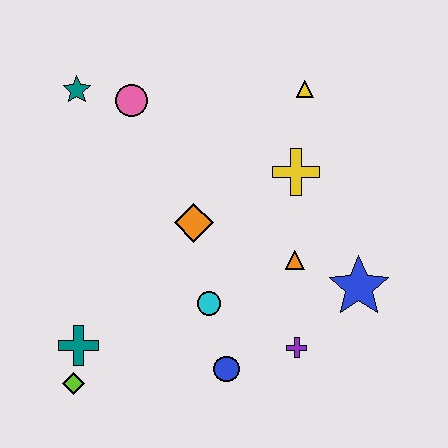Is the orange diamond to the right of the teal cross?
Yes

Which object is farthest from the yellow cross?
The lime diamond is farthest from the yellow cross.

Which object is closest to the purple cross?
The blue circle is closest to the purple cross.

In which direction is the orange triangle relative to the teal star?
The orange triangle is to the right of the teal star.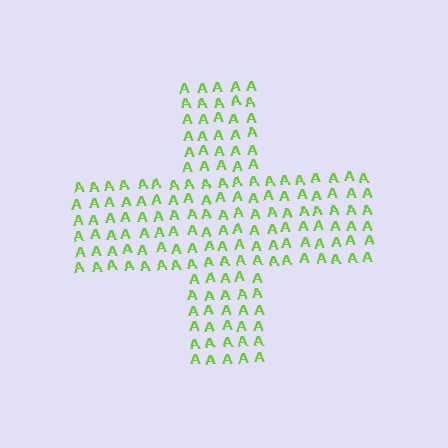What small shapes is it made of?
It is made of small letter A's.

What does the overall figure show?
The overall figure shows a cross.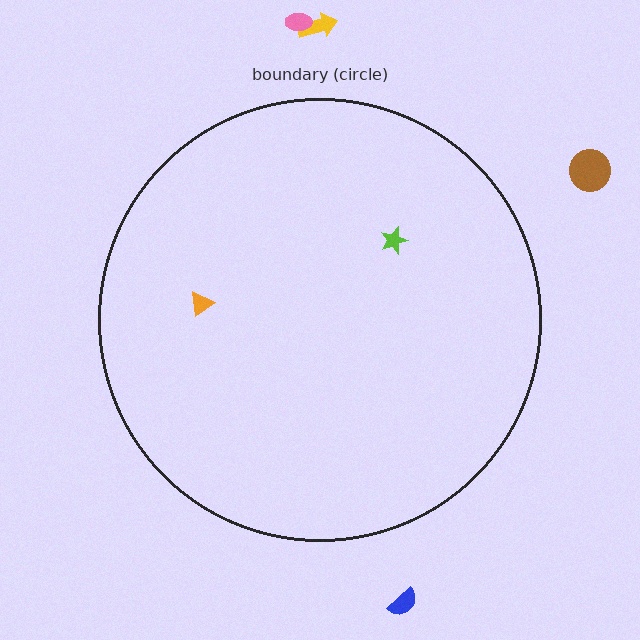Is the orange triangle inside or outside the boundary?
Inside.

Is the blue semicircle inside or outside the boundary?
Outside.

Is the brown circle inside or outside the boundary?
Outside.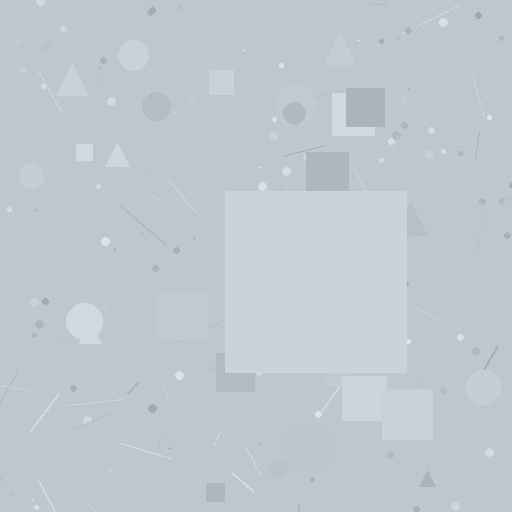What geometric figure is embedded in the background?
A square is embedded in the background.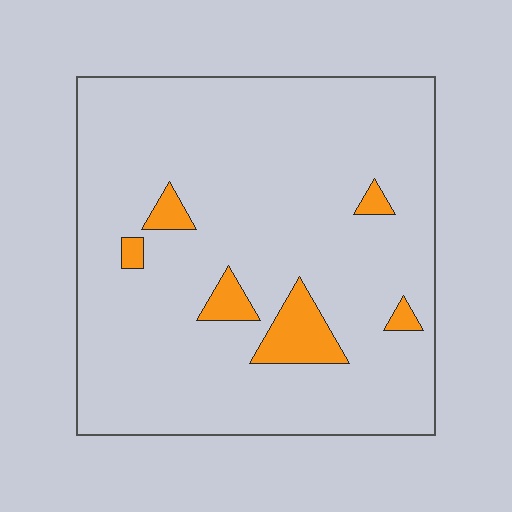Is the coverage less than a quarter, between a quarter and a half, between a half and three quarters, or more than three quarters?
Less than a quarter.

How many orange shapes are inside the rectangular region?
6.